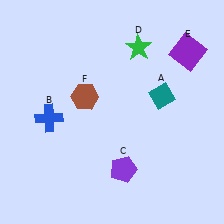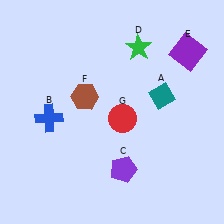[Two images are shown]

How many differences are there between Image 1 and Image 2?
There is 1 difference between the two images.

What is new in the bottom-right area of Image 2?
A red circle (G) was added in the bottom-right area of Image 2.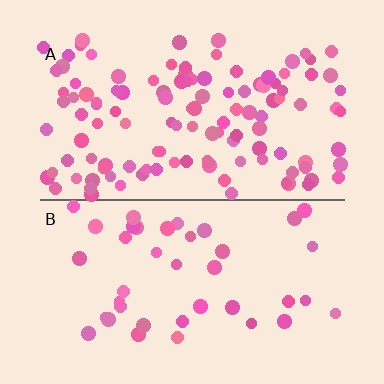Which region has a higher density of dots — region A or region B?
A (the top).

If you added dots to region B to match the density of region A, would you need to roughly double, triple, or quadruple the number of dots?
Approximately triple.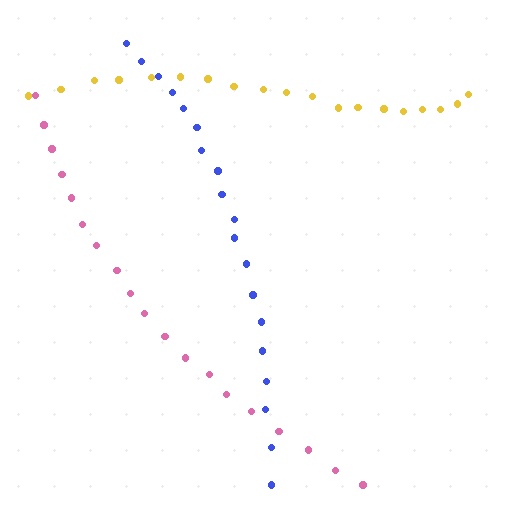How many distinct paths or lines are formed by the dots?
There are 3 distinct paths.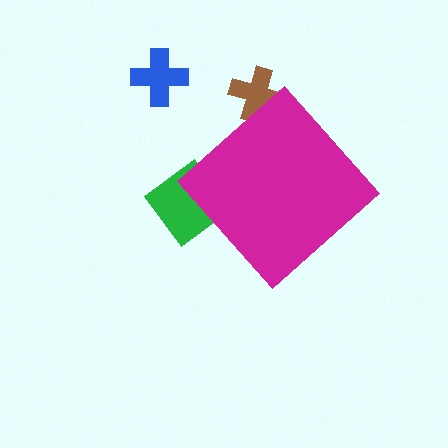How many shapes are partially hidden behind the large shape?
2 shapes are partially hidden.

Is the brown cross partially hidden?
Yes, the brown cross is partially hidden behind the magenta diamond.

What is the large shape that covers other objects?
A magenta diamond.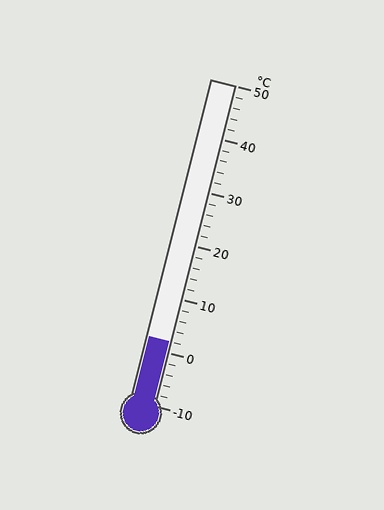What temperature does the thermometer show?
The thermometer shows approximately 2°C.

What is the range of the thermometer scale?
The thermometer scale ranges from -10°C to 50°C.